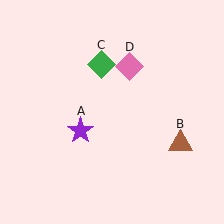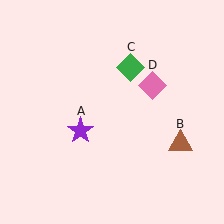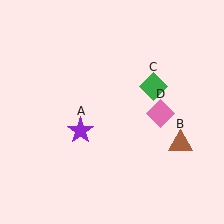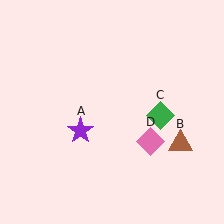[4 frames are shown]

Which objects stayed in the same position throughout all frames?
Purple star (object A) and brown triangle (object B) remained stationary.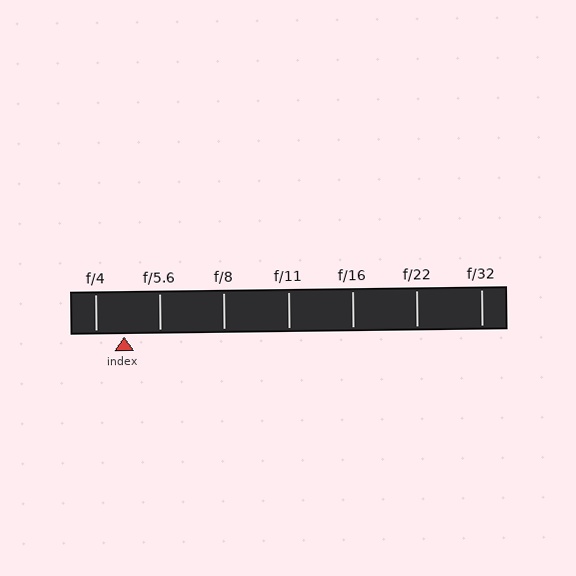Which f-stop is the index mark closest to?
The index mark is closest to f/4.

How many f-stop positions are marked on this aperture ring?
There are 7 f-stop positions marked.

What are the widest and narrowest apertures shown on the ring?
The widest aperture shown is f/4 and the narrowest is f/32.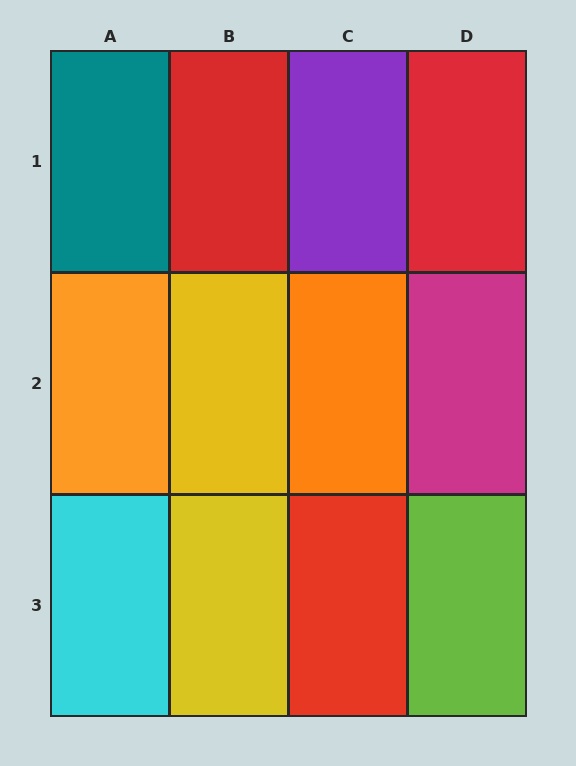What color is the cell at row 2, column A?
Orange.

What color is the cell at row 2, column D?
Magenta.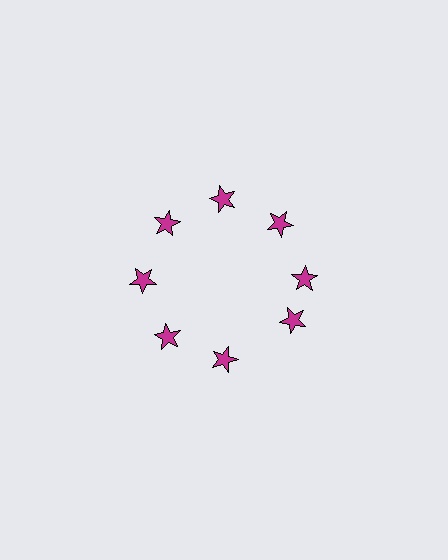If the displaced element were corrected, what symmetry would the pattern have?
It would have 8-fold rotational symmetry — the pattern would map onto itself every 45 degrees.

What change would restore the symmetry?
The symmetry would be restored by rotating it back into even spacing with its neighbors so that all 8 stars sit at equal angles and equal distance from the center.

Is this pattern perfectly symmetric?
No. The 8 magenta stars are arranged in a ring, but one element near the 4 o'clock position is rotated out of alignment along the ring, breaking the 8-fold rotational symmetry.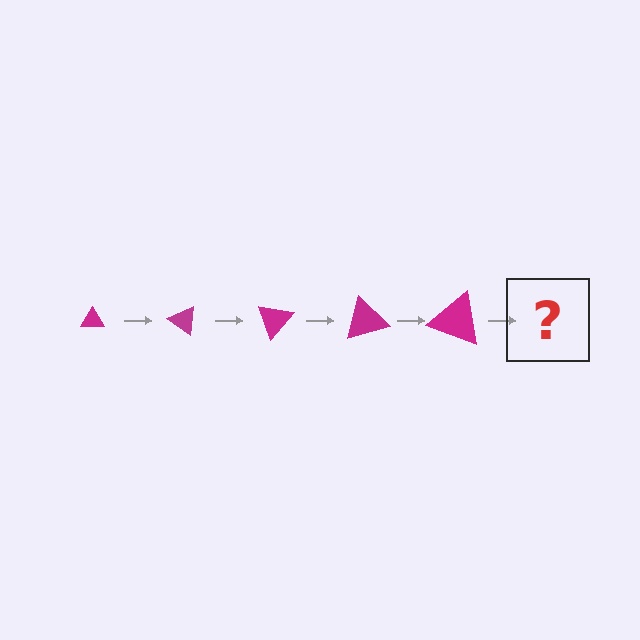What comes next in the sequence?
The next element should be a triangle, larger than the previous one and rotated 175 degrees from the start.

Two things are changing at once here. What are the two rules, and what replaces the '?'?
The two rules are that the triangle grows larger each step and it rotates 35 degrees each step. The '?' should be a triangle, larger than the previous one and rotated 175 degrees from the start.